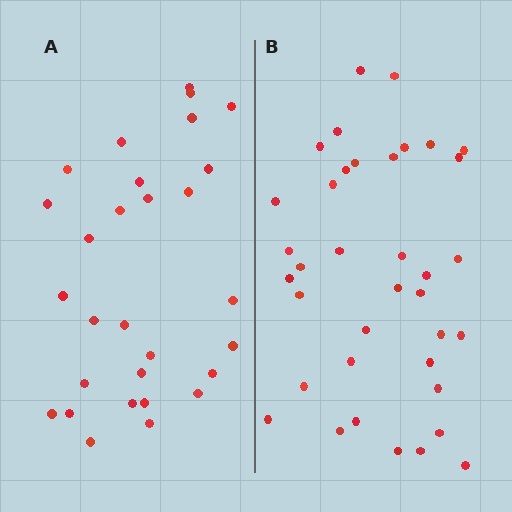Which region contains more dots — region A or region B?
Region B (the right region) has more dots.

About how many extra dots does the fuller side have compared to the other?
Region B has roughly 8 or so more dots than region A.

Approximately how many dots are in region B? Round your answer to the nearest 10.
About 40 dots. (The exact count is 37, which rounds to 40.)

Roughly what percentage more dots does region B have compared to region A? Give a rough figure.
About 30% more.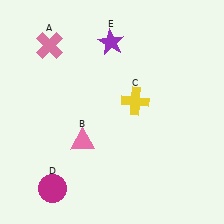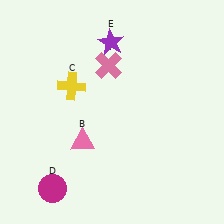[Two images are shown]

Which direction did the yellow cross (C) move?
The yellow cross (C) moved left.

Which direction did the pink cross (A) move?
The pink cross (A) moved right.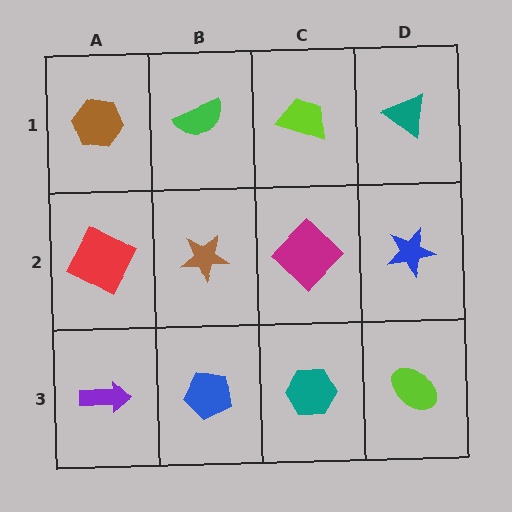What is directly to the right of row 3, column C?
A lime ellipse.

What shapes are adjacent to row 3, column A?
A red square (row 2, column A), a blue pentagon (row 3, column B).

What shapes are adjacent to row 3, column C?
A magenta diamond (row 2, column C), a blue pentagon (row 3, column B), a lime ellipse (row 3, column D).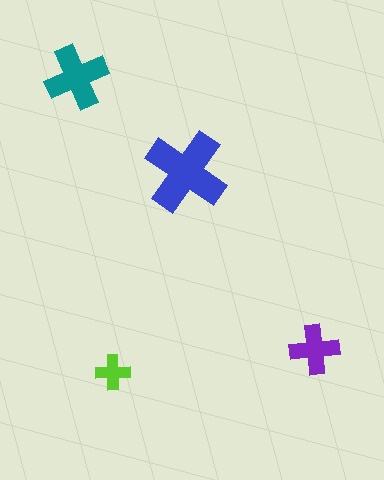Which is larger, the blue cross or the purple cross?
The blue one.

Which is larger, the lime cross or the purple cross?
The purple one.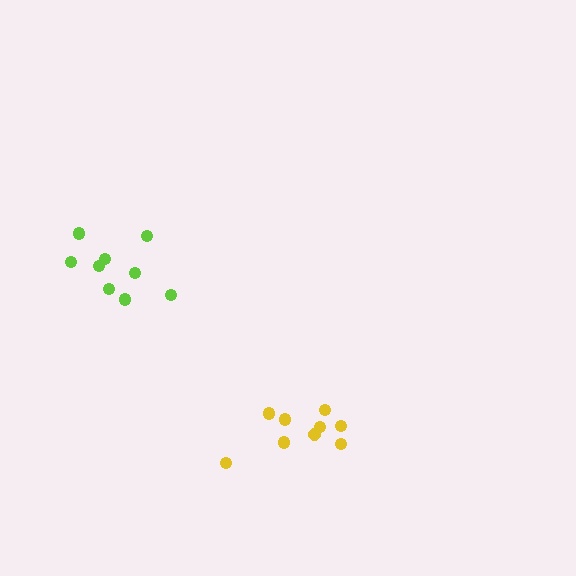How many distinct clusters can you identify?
There are 2 distinct clusters.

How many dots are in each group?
Group 1: 9 dots, Group 2: 9 dots (18 total).